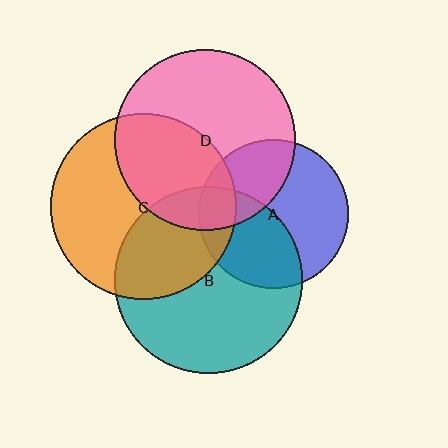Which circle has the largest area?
Circle B (teal).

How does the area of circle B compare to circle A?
Approximately 1.6 times.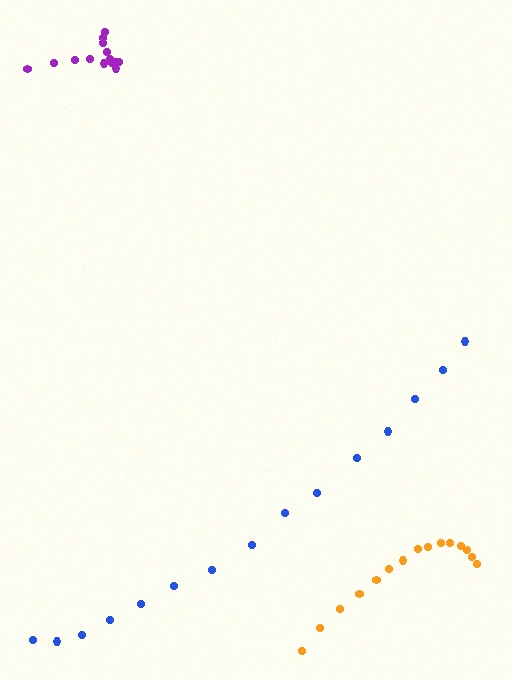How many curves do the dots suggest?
There are 3 distinct paths.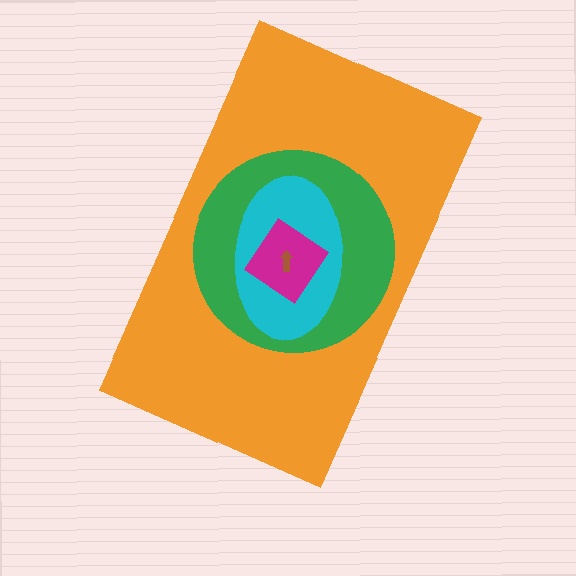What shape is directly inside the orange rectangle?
The green circle.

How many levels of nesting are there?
5.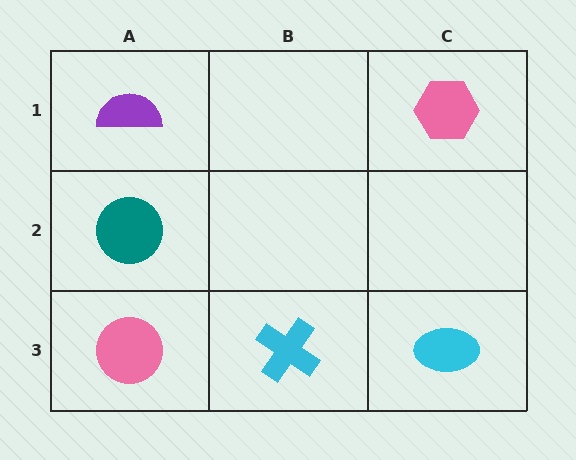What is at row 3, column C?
A cyan ellipse.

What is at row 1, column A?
A purple semicircle.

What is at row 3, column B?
A cyan cross.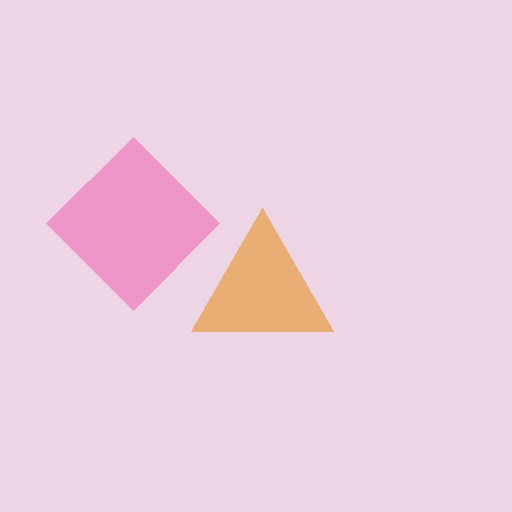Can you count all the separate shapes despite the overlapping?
Yes, there are 2 separate shapes.